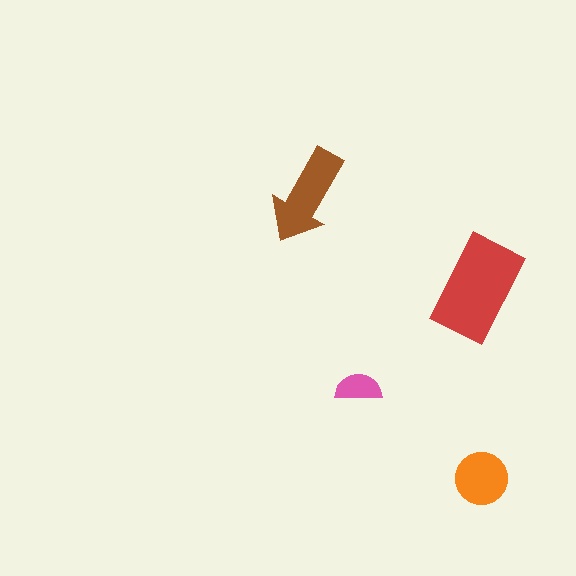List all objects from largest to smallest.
The red rectangle, the brown arrow, the orange circle, the pink semicircle.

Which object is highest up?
The brown arrow is topmost.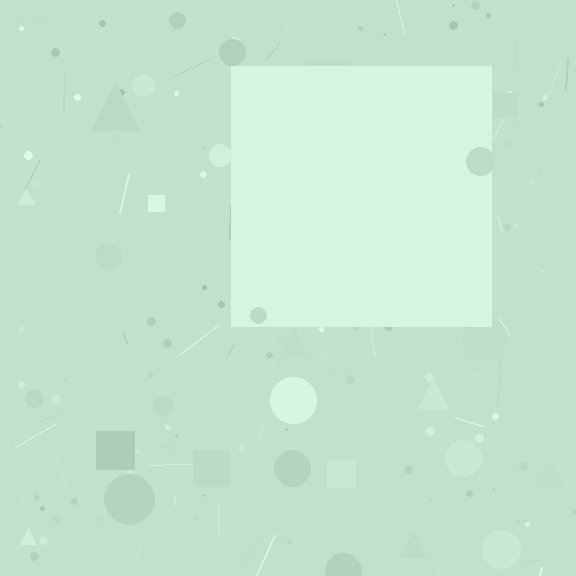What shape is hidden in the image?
A square is hidden in the image.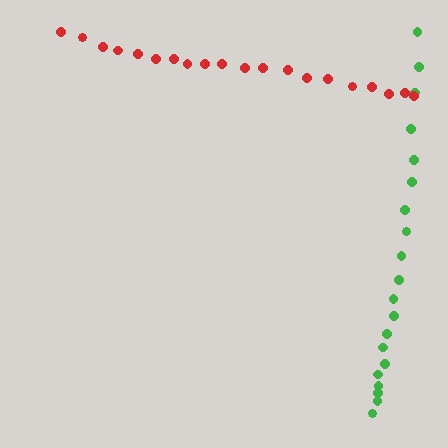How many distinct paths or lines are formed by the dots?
There are 2 distinct paths.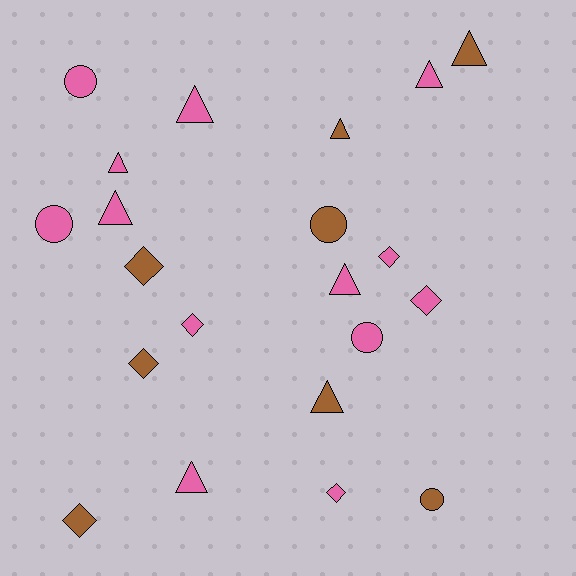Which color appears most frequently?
Pink, with 13 objects.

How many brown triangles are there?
There are 3 brown triangles.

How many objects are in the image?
There are 21 objects.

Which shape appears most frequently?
Triangle, with 9 objects.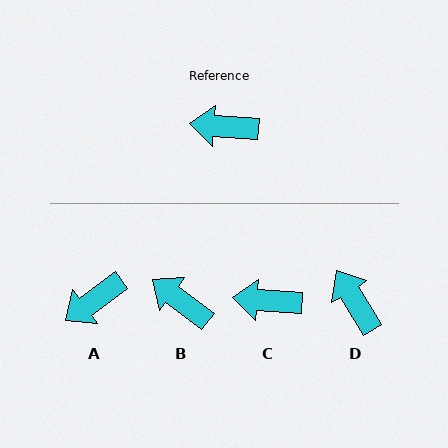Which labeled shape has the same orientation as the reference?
C.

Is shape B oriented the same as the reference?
No, it is off by about 33 degrees.